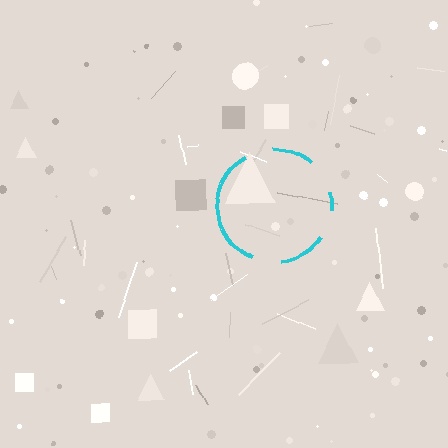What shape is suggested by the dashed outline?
The dashed outline suggests a circle.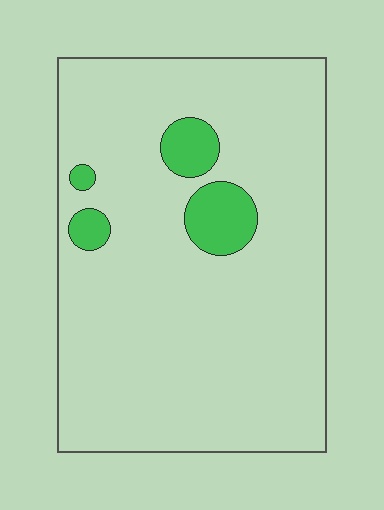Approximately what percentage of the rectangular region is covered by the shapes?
Approximately 10%.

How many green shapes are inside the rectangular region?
4.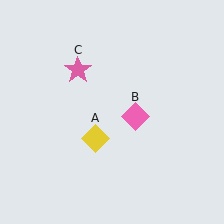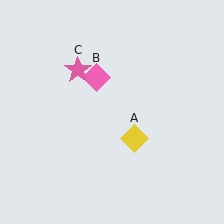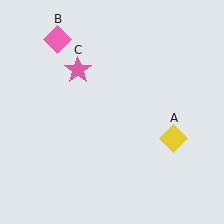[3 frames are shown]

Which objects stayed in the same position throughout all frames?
Pink star (object C) remained stationary.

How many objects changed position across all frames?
2 objects changed position: yellow diamond (object A), pink diamond (object B).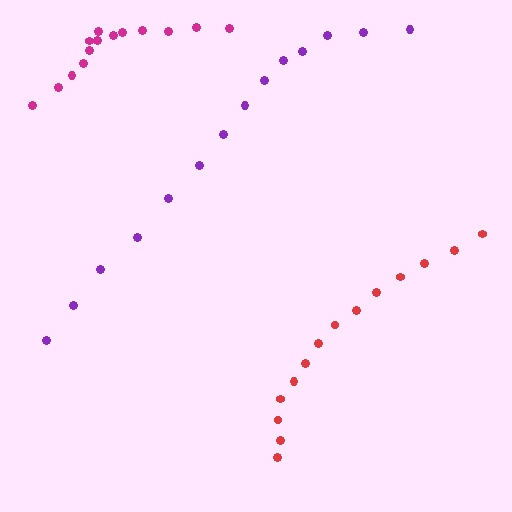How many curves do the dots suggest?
There are 3 distinct paths.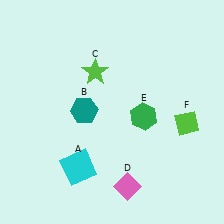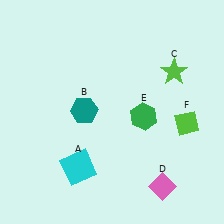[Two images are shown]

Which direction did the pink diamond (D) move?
The pink diamond (D) moved right.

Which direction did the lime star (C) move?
The lime star (C) moved right.